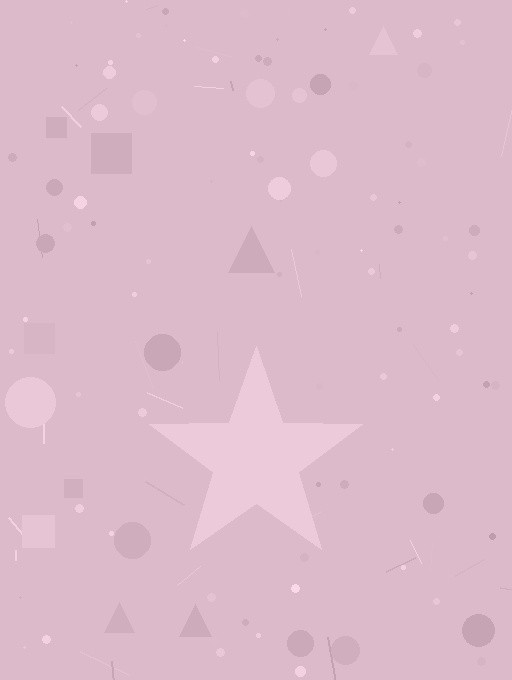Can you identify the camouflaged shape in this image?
The camouflaged shape is a star.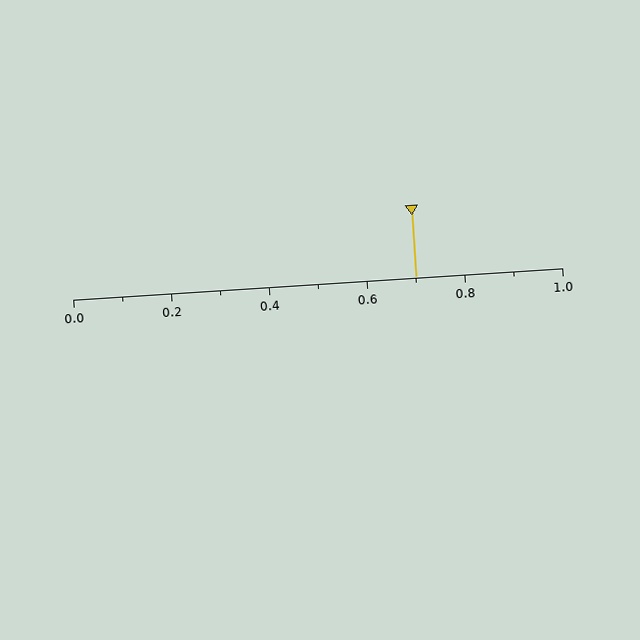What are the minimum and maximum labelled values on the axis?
The axis runs from 0.0 to 1.0.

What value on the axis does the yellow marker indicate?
The marker indicates approximately 0.7.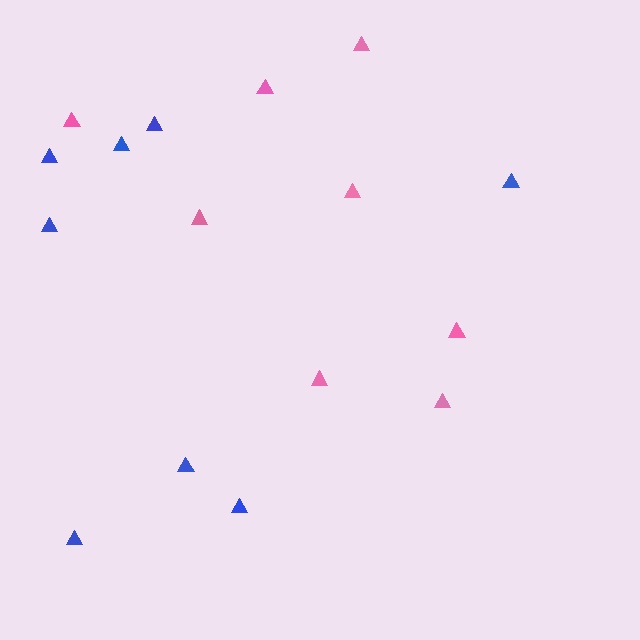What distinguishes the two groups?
There are 2 groups: one group of blue triangles (8) and one group of pink triangles (8).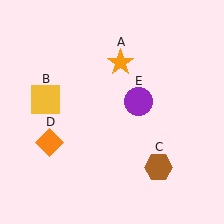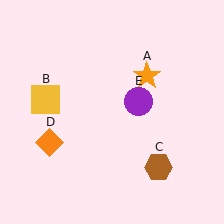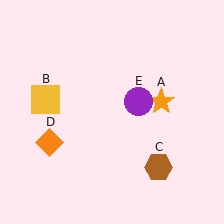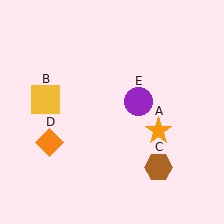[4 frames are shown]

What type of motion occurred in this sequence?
The orange star (object A) rotated clockwise around the center of the scene.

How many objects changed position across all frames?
1 object changed position: orange star (object A).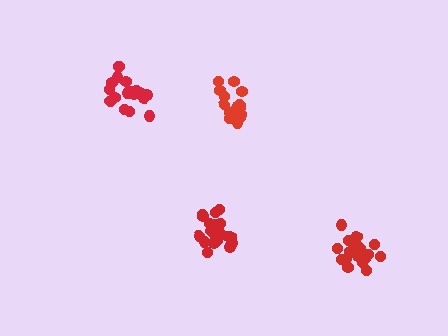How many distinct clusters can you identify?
There are 4 distinct clusters.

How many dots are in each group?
Group 1: 19 dots, Group 2: 16 dots, Group 3: 21 dots, Group 4: 21 dots (77 total).